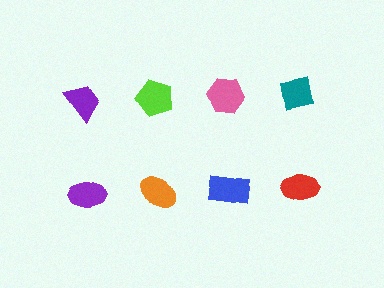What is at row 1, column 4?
A teal square.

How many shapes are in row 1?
4 shapes.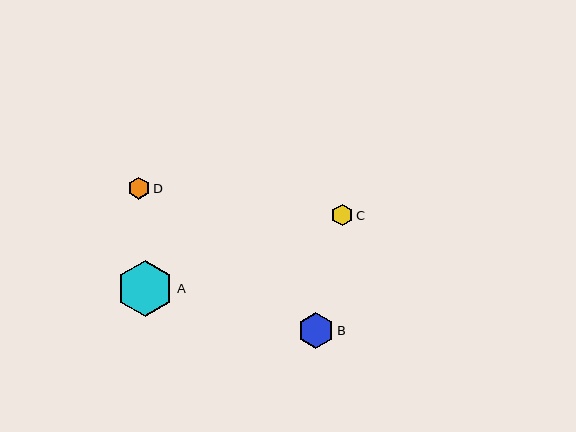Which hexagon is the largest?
Hexagon A is the largest with a size of approximately 57 pixels.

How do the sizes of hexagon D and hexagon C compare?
Hexagon D and hexagon C are approximately the same size.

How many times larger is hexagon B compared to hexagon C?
Hexagon B is approximately 1.7 times the size of hexagon C.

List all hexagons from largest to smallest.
From largest to smallest: A, B, D, C.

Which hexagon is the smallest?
Hexagon C is the smallest with a size of approximately 21 pixels.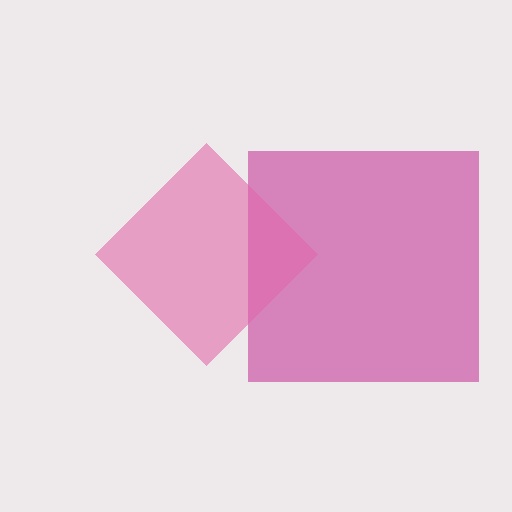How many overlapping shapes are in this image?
There are 2 overlapping shapes in the image.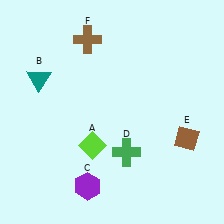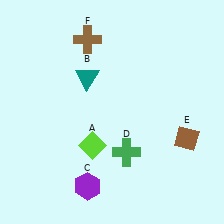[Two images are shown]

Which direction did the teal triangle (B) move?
The teal triangle (B) moved right.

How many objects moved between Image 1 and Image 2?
1 object moved between the two images.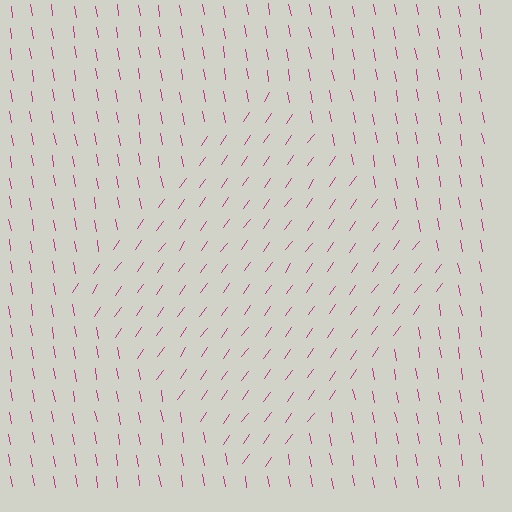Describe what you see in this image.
The image is filled with small magenta line segments. A diamond region in the image has lines oriented differently from the surrounding lines, creating a visible texture boundary.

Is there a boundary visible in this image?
Yes, there is a texture boundary formed by a change in line orientation.